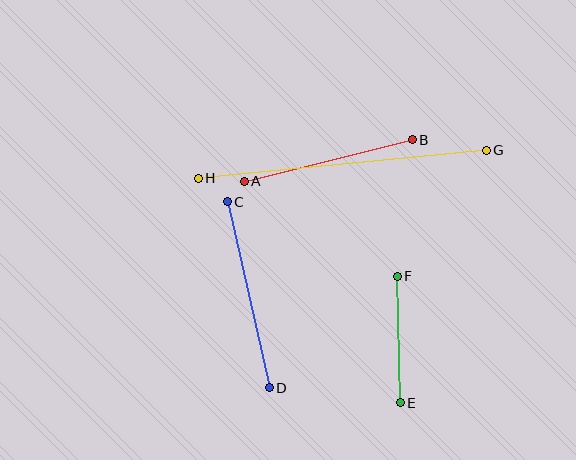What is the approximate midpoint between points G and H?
The midpoint is at approximately (342, 164) pixels.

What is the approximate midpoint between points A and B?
The midpoint is at approximately (328, 160) pixels.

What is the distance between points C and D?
The distance is approximately 191 pixels.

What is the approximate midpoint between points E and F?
The midpoint is at approximately (399, 340) pixels.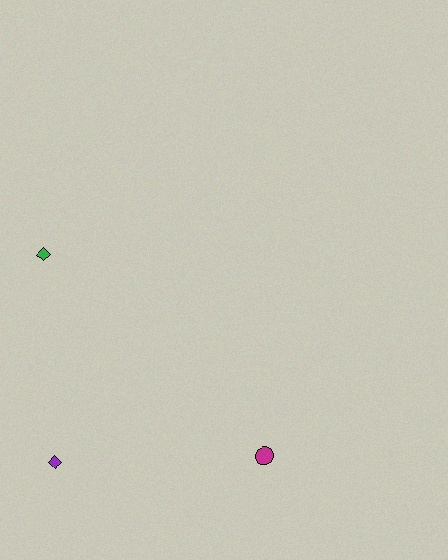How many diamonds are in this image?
There are 2 diamonds.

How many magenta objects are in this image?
There is 1 magenta object.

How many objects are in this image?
There are 3 objects.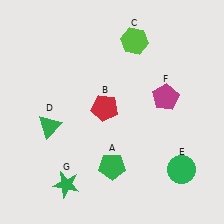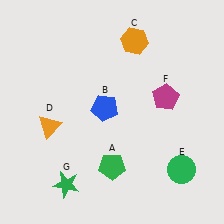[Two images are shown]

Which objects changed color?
B changed from red to blue. C changed from lime to orange. D changed from green to orange.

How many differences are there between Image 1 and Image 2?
There are 3 differences between the two images.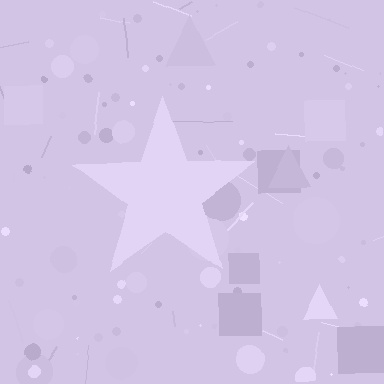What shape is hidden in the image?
A star is hidden in the image.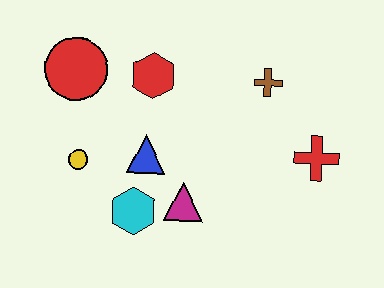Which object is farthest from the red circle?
The red cross is farthest from the red circle.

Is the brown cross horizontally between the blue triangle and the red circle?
No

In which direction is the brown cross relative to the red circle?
The brown cross is to the right of the red circle.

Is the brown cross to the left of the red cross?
Yes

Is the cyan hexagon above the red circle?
No